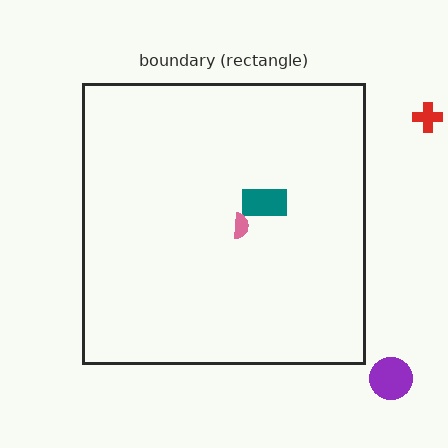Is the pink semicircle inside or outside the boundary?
Inside.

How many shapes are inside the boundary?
2 inside, 2 outside.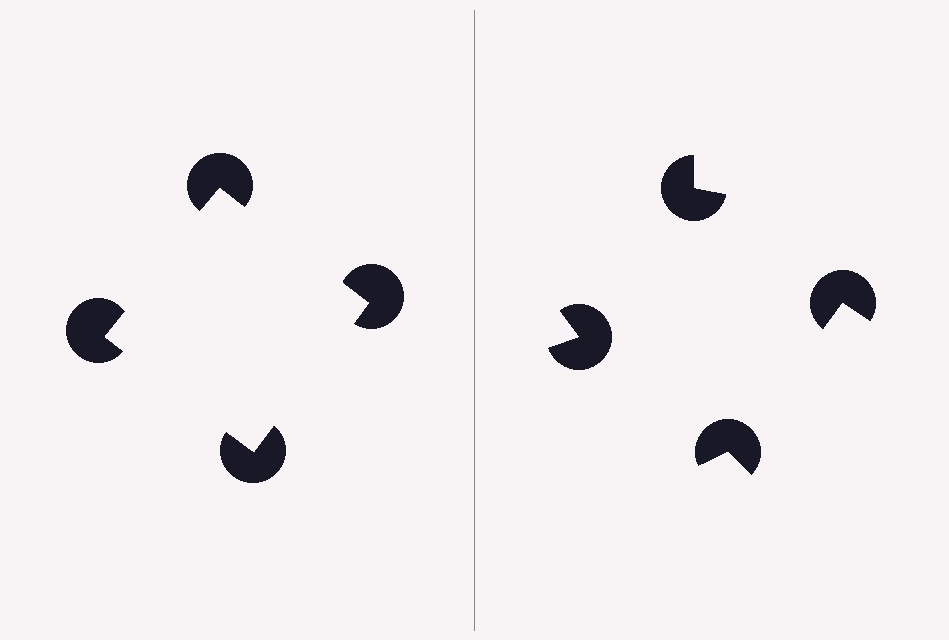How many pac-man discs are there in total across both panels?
8 — 4 on each side.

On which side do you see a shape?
An illusory square appears on the left side. On the right side the wedge cuts are rotated, so no coherent shape forms.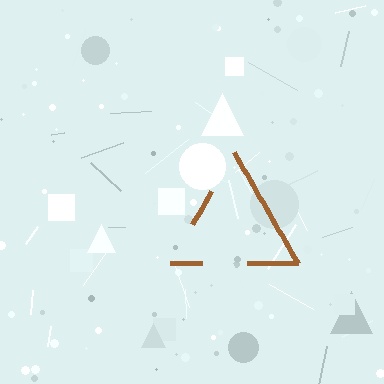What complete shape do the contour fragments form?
The contour fragments form a triangle.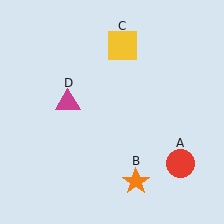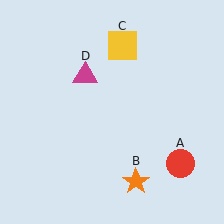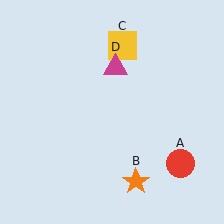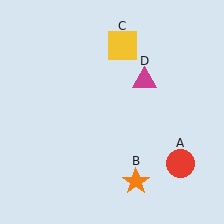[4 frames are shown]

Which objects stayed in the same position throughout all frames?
Red circle (object A) and orange star (object B) and yellow square (object C) remained stationary.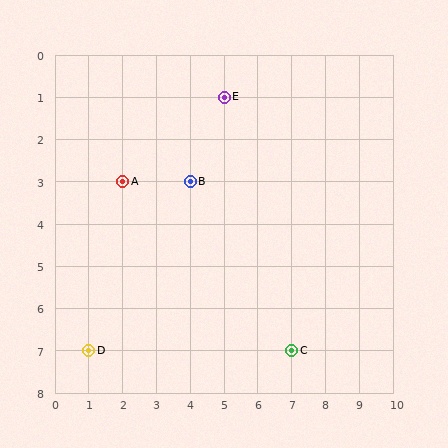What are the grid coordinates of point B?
Point B is at grid coordinates (4, 3).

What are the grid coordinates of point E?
Point E is at grid coordinates (5, 1).